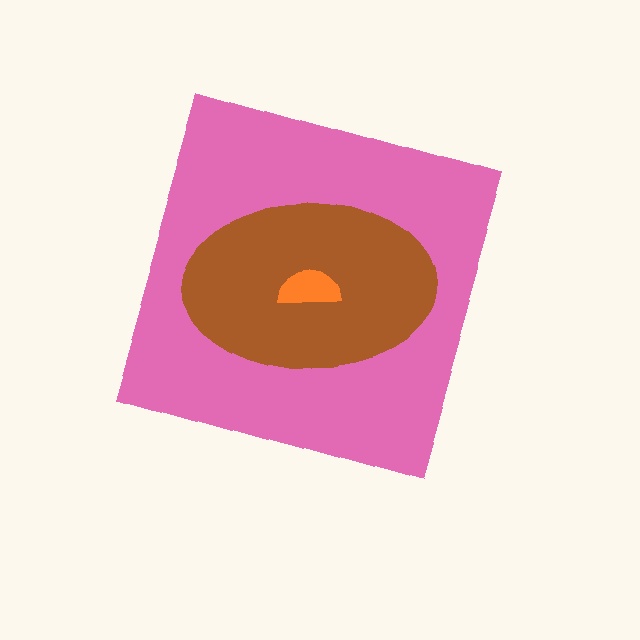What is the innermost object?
The orange semicircle.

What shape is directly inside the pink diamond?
The brown ellipse.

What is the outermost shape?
The pink diamond.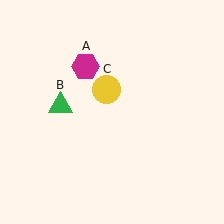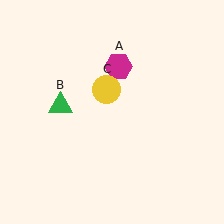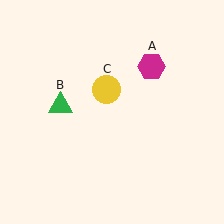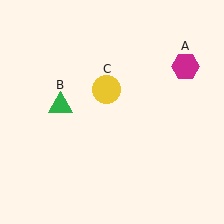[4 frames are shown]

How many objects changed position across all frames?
1 object changed position: magenta hexagon (object A).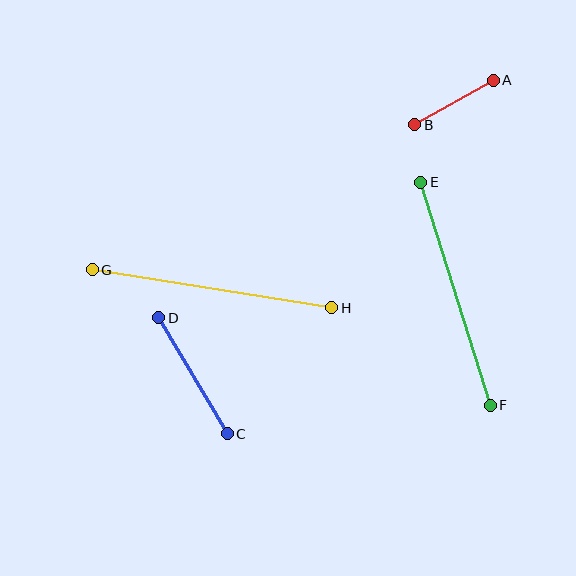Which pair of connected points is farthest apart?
Points G and H are farthest apart.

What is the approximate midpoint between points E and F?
The midpoint is at approximately (456, 294) pixels.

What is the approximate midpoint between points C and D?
The midpoint is at approximately (193, 376) pixels.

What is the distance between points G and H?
The distance is approximately 242 pixels.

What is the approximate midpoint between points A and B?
The midpoint is at approximately (454, 103) pixels.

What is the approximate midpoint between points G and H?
The midpoint is at approximately (212, 289) pixels.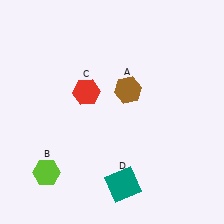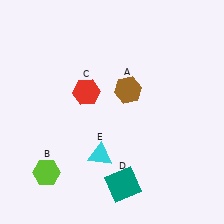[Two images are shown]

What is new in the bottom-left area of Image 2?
A cyan triangle (E) was added in the bottom-left area of Image 2.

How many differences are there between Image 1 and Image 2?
There is 1 difference between the two images.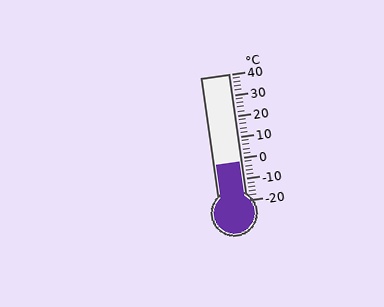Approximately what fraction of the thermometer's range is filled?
The thermometer is filled to approximately 30% of its range.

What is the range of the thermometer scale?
The thermometer scale ranges from -20°C to 40°C.